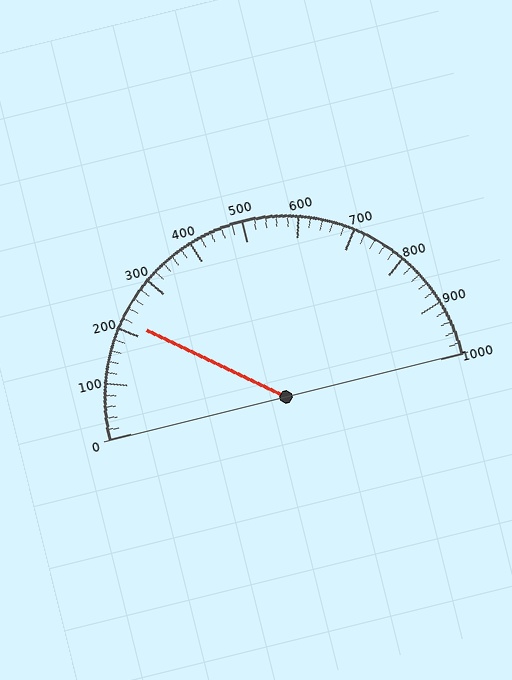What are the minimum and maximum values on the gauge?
The gauge ranges from 0 to 1000.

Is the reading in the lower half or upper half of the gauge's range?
The reading is in the lower half of the range (0 to 1000).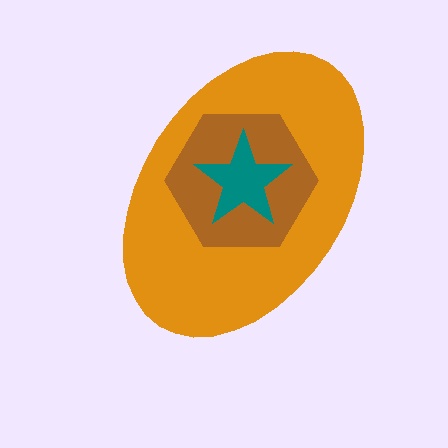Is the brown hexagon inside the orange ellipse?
Yes.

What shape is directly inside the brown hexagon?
The teal star.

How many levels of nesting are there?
3.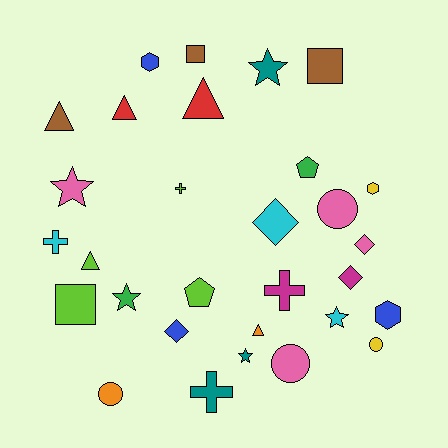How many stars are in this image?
There are 5 stars.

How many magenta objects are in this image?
There are 2 magenta objects.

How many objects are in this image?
There are 30 objects.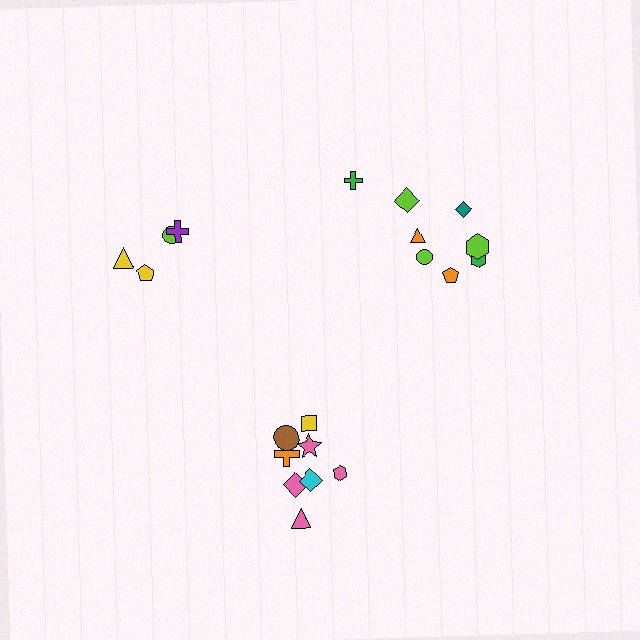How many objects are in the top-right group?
There are 8 objects.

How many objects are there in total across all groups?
There are 20 objects.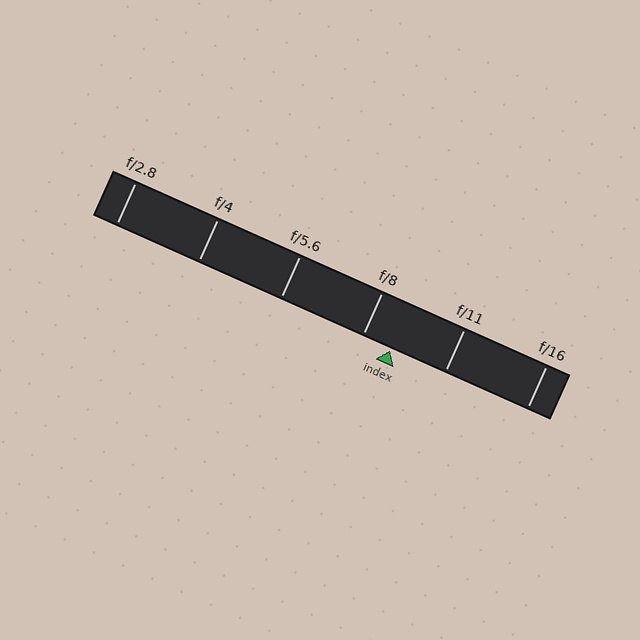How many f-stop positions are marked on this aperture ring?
There are 6 f-stop positions marked.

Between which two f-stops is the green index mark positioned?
The index mark is between f/8 and f/11.